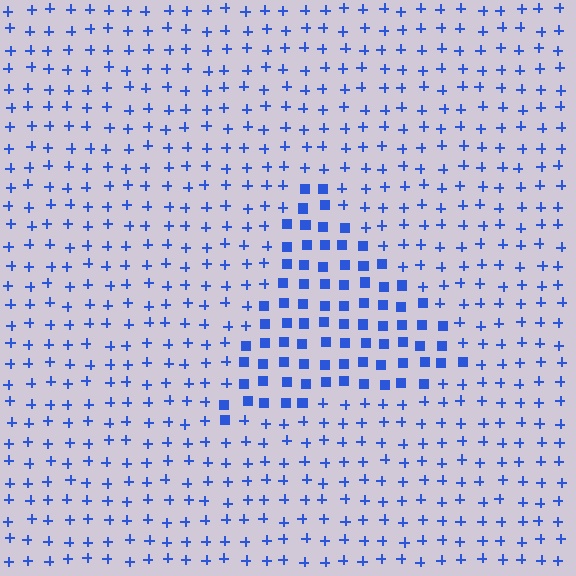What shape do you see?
I see a triangle.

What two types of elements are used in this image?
The image uses squares inside the triangle region and plus signs outside it.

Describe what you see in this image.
The image is filled with small blue elements arranged in a uniform grid. A triangle-shaped region contains squares, while the surrounding area contains plus signs. The boundary is defined purely by the change in element shape.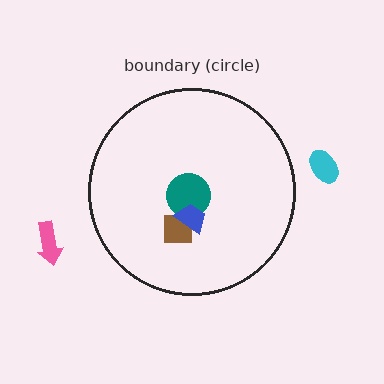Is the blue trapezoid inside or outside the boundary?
Inside.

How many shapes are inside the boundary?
4 inside, 2 outside.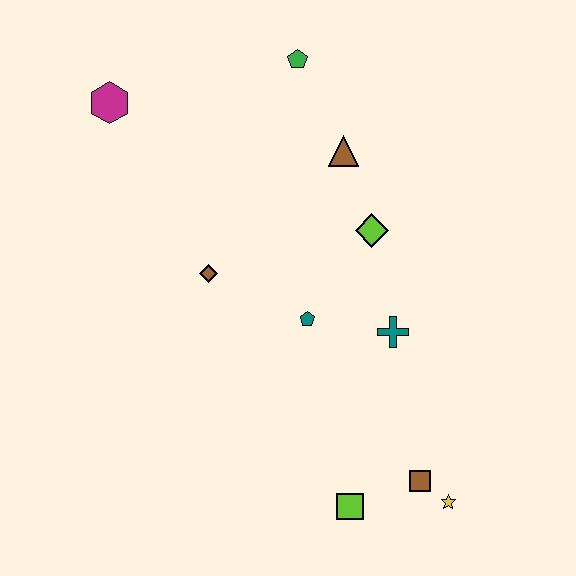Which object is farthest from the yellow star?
The magenta hexagon is farthest from the yellow star.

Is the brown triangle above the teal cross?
Yes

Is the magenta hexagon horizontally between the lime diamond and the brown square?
No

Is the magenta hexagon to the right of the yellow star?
No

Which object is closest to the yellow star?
The brown square is closest to the yellow star.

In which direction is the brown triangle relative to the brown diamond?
The brown triangle is to the right of the brown diamond.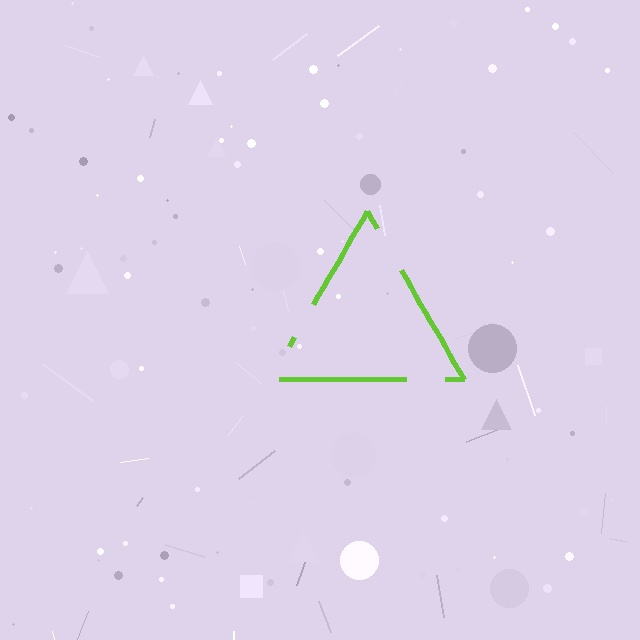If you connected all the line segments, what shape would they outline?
They would outline a triangle.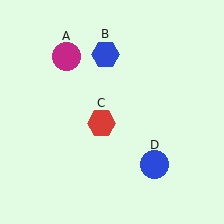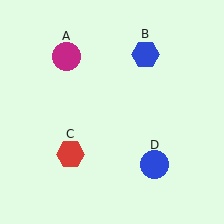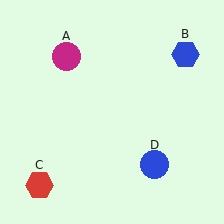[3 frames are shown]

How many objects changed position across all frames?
2 objects changed position: blue hexagon (object B), red hexagon (object C).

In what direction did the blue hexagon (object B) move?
The blue hexagon (object B) moved right.